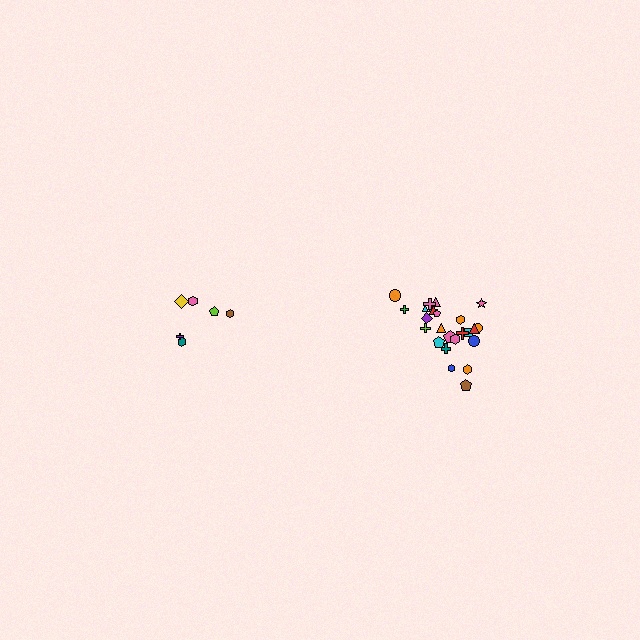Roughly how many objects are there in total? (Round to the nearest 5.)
Roughly 30 objects in total.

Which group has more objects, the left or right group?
The right group.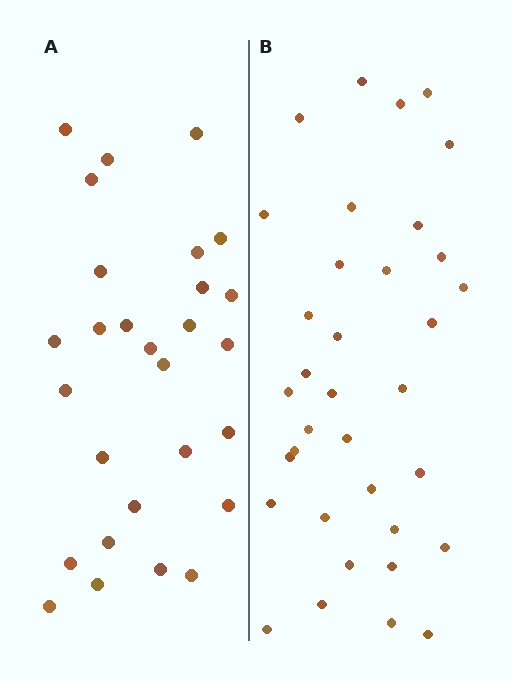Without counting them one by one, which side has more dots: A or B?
Region B (the right region) has more dots.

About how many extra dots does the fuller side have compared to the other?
Region B has roughly 8 or so more dots than region A.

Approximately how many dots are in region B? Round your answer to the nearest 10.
About 40 dots. (The exact count is 35, which rounds to 40.)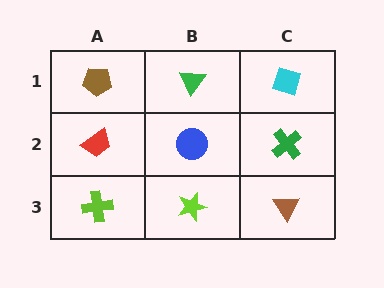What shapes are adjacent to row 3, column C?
A green cross (row 2, column C), a lime star (row 3, column B).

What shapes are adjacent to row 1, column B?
A blue circle (row 2, column B), a brown pentagon (row 1, column A), a cyan diamond (row 1, column C).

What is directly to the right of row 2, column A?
A blue circle.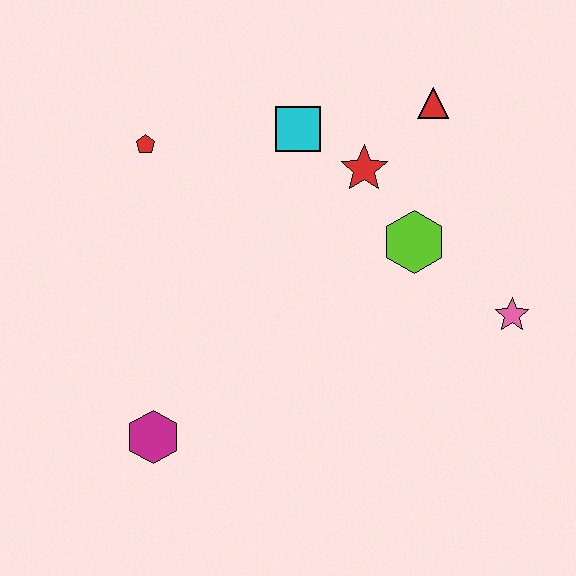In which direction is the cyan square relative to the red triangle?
The cyan square is to the left of the red triangle.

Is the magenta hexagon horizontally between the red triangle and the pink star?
No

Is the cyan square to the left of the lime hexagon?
Yes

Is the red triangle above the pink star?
Yes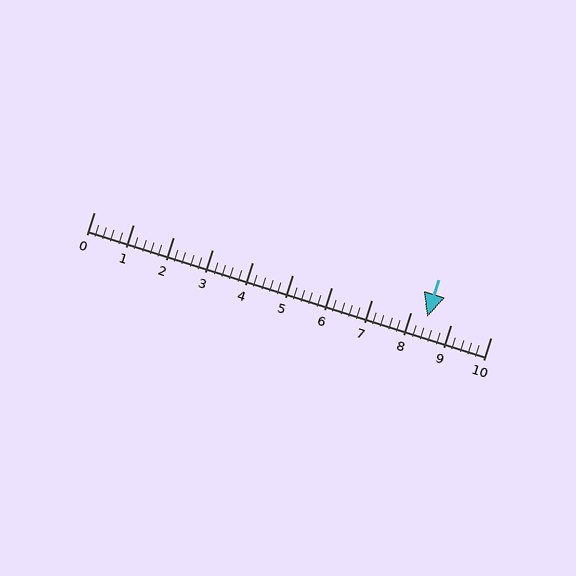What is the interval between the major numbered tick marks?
The major tick marks are spaced 1 units apart.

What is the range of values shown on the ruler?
The ruler shows values from 0 to 10.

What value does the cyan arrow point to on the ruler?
The cyan arrow points to approximately 8.4.